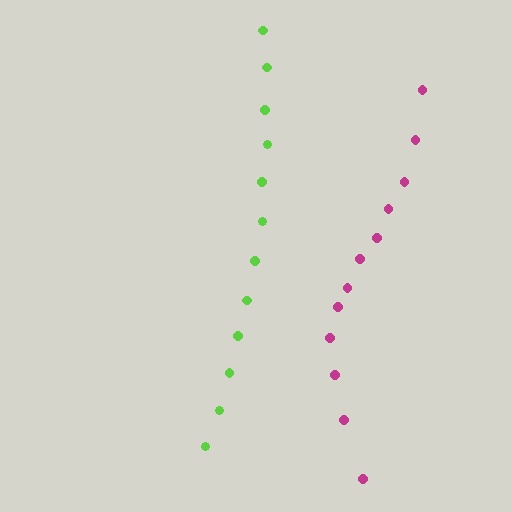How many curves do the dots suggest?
There are 2 distinct paths.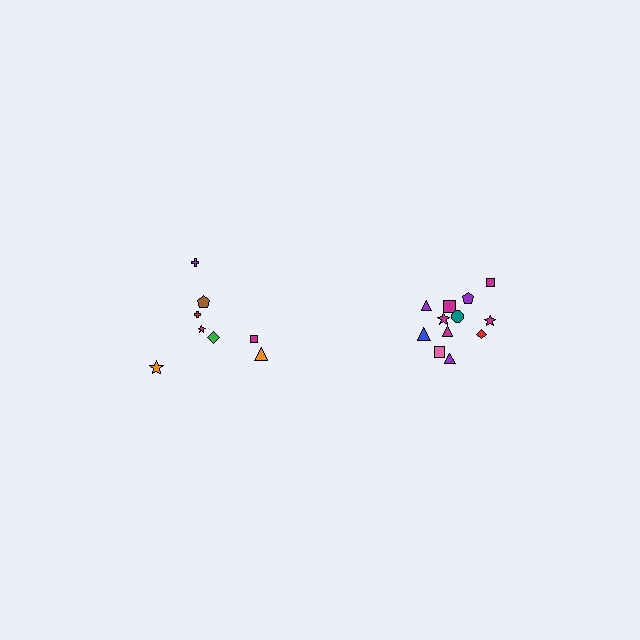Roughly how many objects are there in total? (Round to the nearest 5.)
Roughly 20 objects in total.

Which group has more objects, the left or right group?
The right group.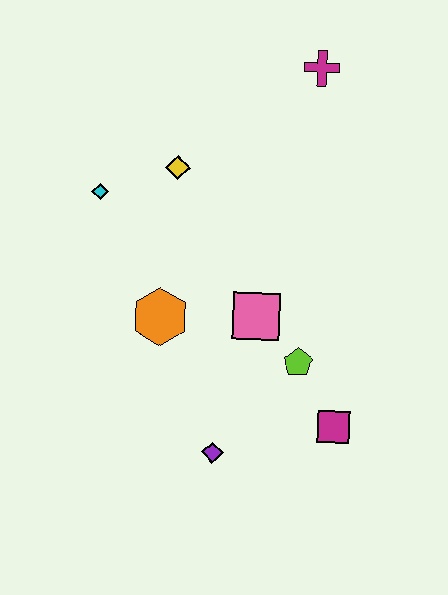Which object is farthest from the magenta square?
The magenta cross is farthest from the magenta square.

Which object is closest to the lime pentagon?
The pink square is closest to the lime pentagon.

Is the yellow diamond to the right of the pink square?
No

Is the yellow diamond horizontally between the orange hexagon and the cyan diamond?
No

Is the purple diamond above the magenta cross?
No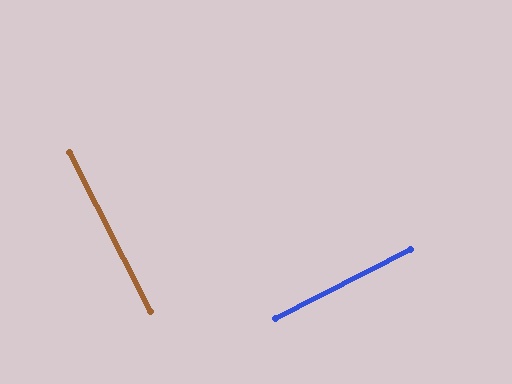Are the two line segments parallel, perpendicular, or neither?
Perpendicular — they meet at approximately 90°.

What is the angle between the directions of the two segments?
Approximately 90 degrees.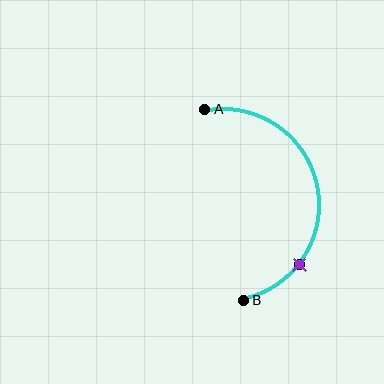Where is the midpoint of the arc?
The arc midpoint is the point on the curve farthest from the straight line joining A and B. It sits to the right of that line.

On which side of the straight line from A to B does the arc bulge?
The arc bulges to the right of the straight line connecting A and B.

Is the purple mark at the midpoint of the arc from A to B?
No. The purple mark lies on the arc but is closer to endpoint B. The arc midpoint would be at the point on the curve equidistant along the arc from both A and B.